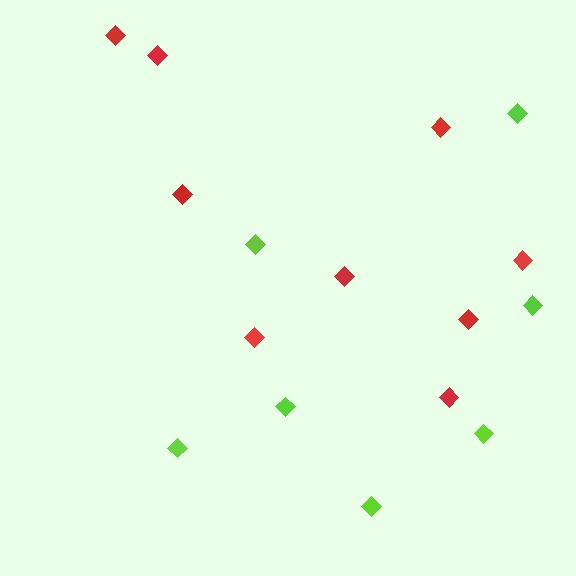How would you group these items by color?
There are 2 groups: one group of lime diamonds (7) and one group of red diamonds (9).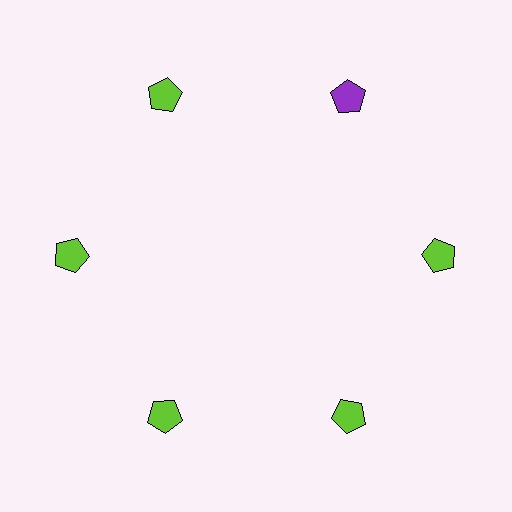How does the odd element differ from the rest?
It has a different color: purple instead of lime.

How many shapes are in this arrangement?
There are 6 shapes arranged in a ring pattern.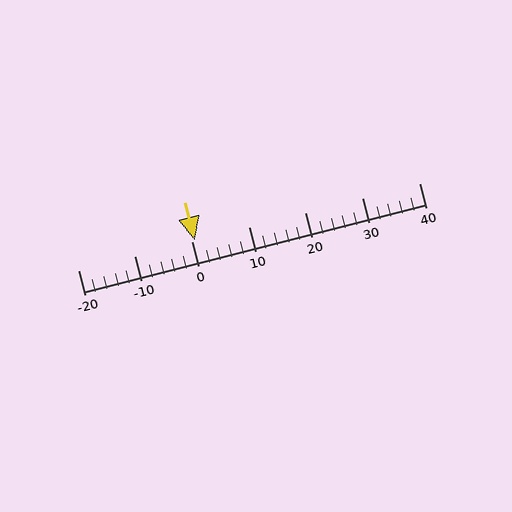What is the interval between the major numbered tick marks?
The major tick marks are spaced 10 units apart.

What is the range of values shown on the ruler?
The ruler shows values from -20 to 40.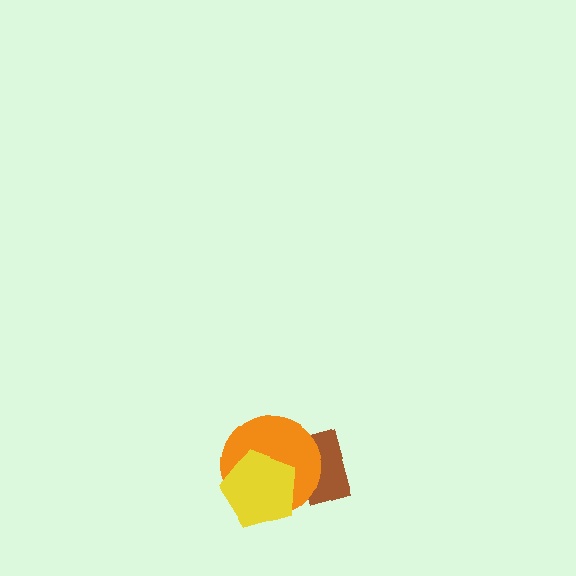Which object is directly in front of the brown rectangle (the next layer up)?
The orange circle is directly in front of the brown rectangle.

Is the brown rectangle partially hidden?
Yes, it is partially covered by another shape.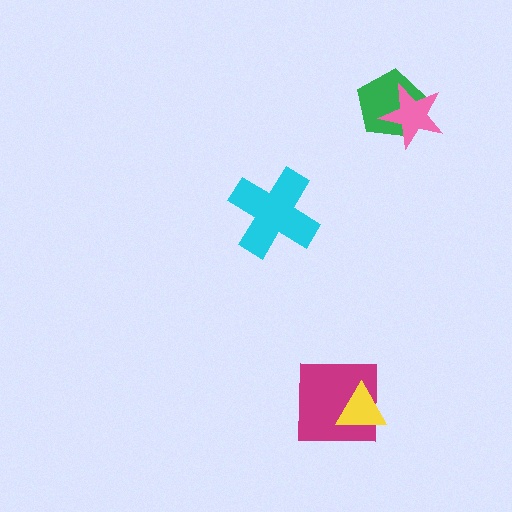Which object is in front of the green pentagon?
The pink star is in front of the green pentagon.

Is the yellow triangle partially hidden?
No, no other shape covers it.